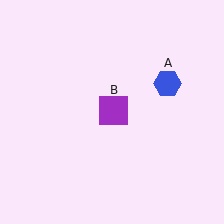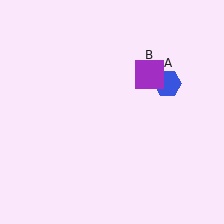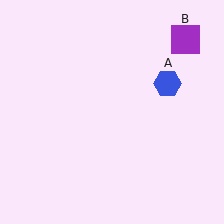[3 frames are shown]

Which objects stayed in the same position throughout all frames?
Blue hexagon (object A) remained stationary.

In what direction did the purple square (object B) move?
The purple square (object B) moved up and to the right.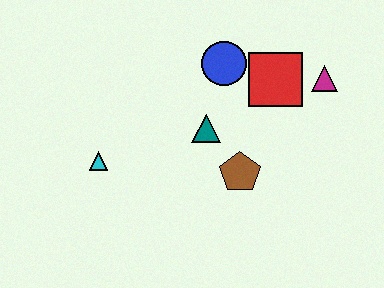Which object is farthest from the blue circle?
The cyan triangle is farthest from the blue circle.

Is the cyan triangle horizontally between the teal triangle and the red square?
No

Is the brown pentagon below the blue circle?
Yes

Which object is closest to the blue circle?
The red square is closest to the blue circle.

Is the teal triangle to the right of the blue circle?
No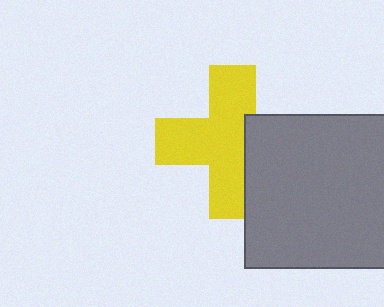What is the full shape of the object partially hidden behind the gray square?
The partially hidden object is a yellow cross.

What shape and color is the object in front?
The object in front is a gray square.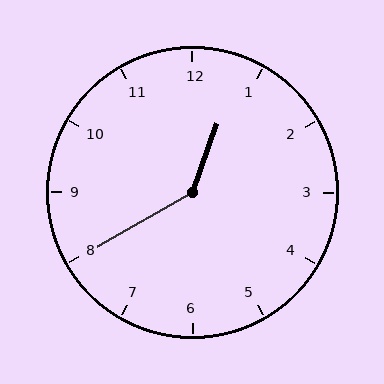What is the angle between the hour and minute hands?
Approximately 140 degrees.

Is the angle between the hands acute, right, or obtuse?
It is obtuse.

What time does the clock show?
12:40.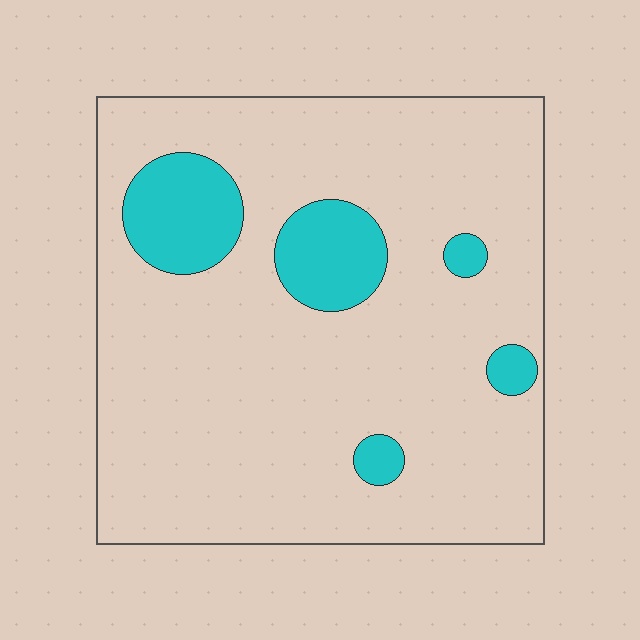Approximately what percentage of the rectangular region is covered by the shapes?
Approximately 15%.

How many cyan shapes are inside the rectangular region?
5.